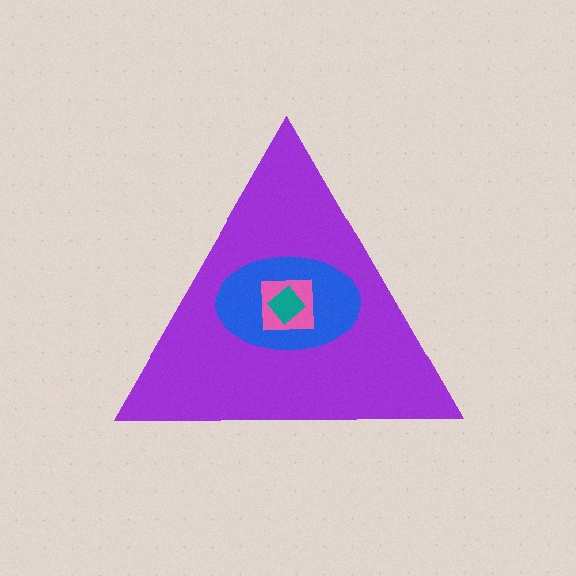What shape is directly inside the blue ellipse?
The pink square.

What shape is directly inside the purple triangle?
The blue ellipse.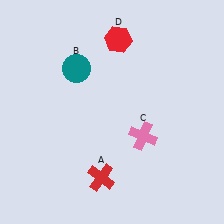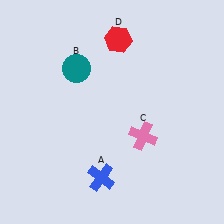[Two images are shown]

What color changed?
The cross (A) changed from red in Image 1 to blue in Image 2.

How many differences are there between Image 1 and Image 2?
There is 1 difference between the two images.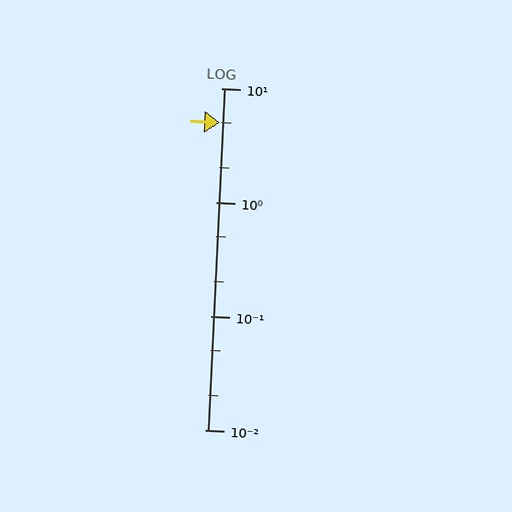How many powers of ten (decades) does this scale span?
The scale spans 3 decades, from 0.01 to 10.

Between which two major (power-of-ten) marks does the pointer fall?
The pointer is between 1 and 10.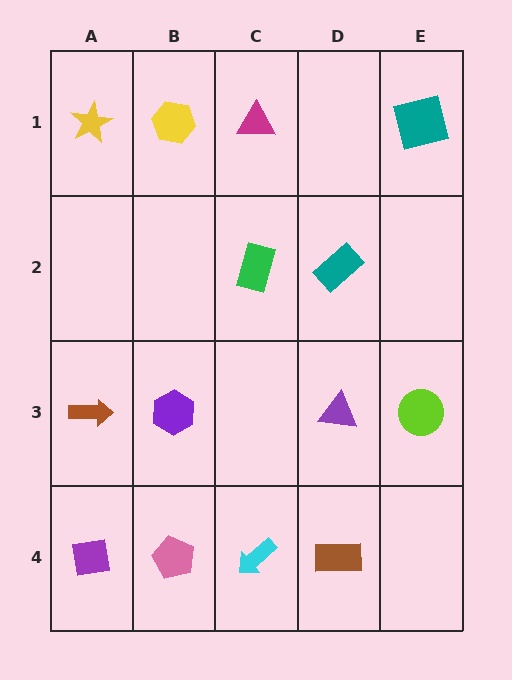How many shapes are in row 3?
4 shapes.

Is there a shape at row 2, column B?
No, that cell is empty.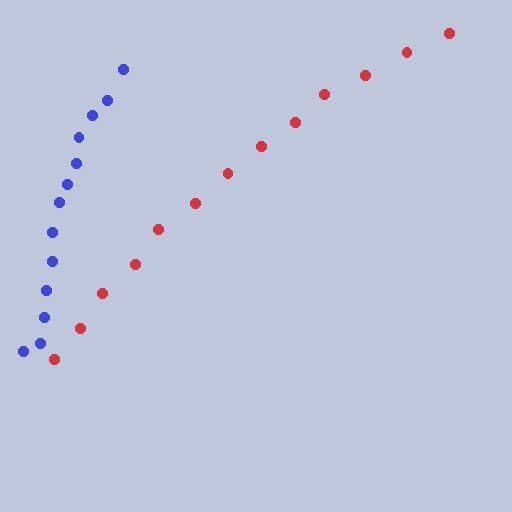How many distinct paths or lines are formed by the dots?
There are 2 distinct paths.